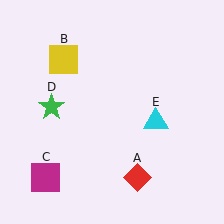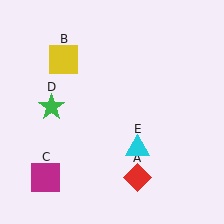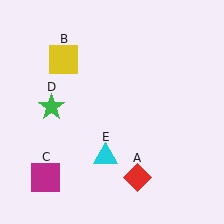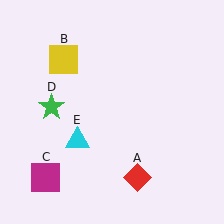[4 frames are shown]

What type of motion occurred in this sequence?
The cyan triangle (object E) rotated clockwise around the center of the scene.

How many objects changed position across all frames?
1 object changed position: cyan triangle (object E).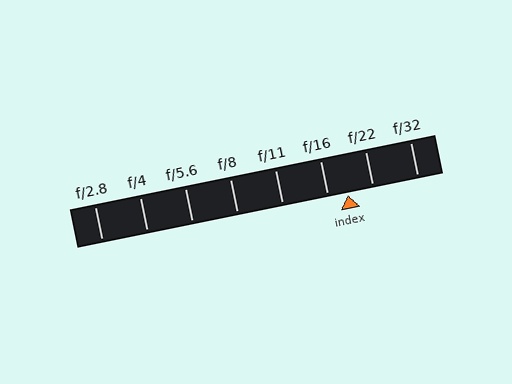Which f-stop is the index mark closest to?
The index mark is closest to f/16.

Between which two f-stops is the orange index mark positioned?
The index mark is between f/16 and f/22.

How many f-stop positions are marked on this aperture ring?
There are 8 f-stop positions marked.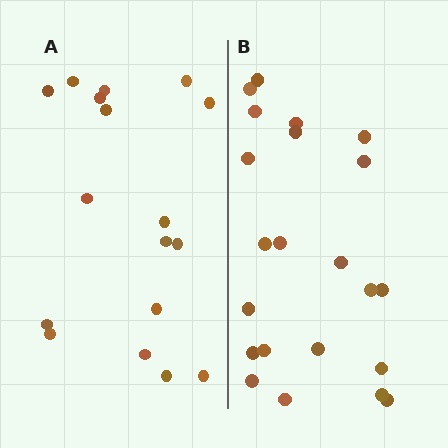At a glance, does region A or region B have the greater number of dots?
Region B (the right region) has more dots.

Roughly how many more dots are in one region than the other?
Region B has about 5 more dots than region A.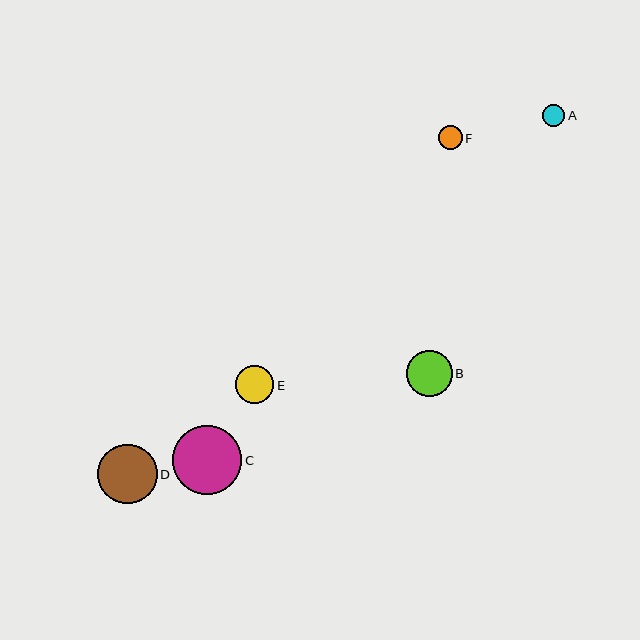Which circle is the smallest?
Circle A is the smallest with a size of approximately 22 pixels.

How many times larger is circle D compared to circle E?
Circle D is approximately 1.6 times the size of circle E.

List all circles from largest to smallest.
From largest to smallest: C, D, B, E, F, A.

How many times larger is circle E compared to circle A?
Circle E is approximately 1.7 times the size of circle A.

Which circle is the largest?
Circle C is the largest with a size of approximately 69 pixels.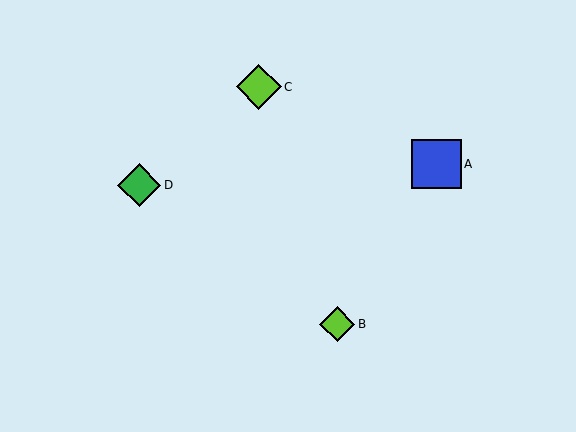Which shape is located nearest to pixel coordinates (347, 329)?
The lime diamond (labeled B) at (337, 324) is nearest to that location.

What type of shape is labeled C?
Shape C is a lime diamond.